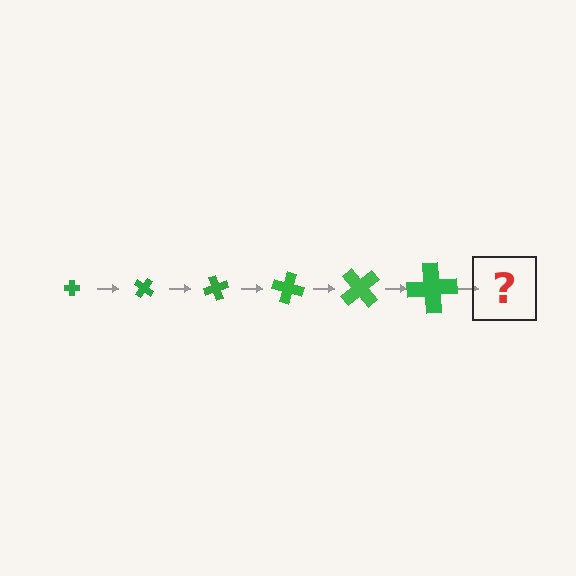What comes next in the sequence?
The next element should be a cross, larger than the previous one and rotated 210 degrees from the start.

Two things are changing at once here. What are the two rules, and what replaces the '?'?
The two rules are that the cross grows larger each step and it rotates 35 degrees each step. The '?' should be a cross, larger than the previous one and rotated 210 degrees from the start.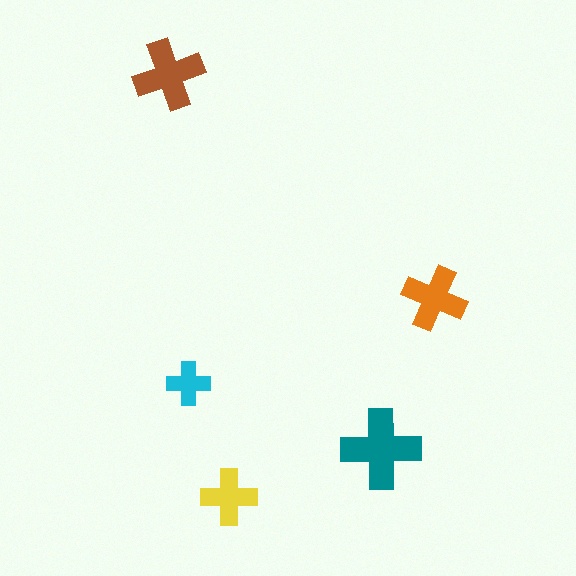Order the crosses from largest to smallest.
the teal one, the brown one, the orange one, the yellow one, the cyan one.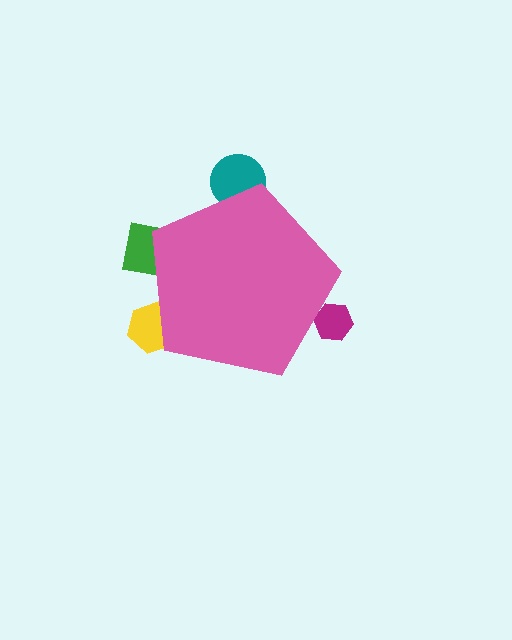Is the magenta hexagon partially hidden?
Yes, the magenta hexagon is partially hidden behind the pink pentagon.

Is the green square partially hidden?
Yes, the green square is partially hidden behind the pink pentagon.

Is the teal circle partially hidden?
Yes, the teal circle is partially hidden behind the pink pentagon.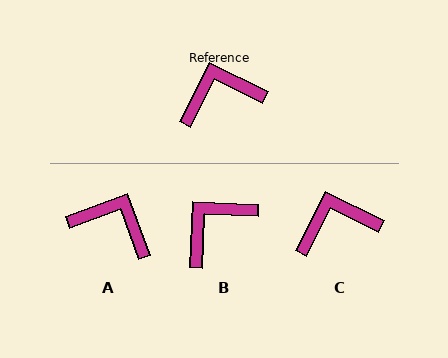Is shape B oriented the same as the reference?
No, it is off by about 24 degrees.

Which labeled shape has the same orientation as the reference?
C.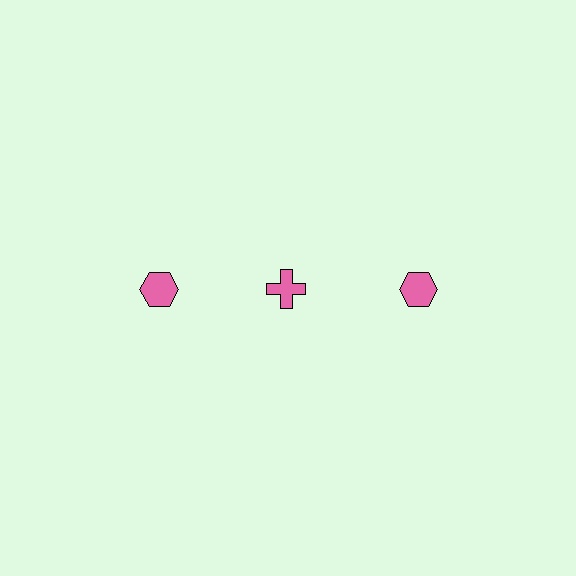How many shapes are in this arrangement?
There are 3 shapes arranged in a grid pattern.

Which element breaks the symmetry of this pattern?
The pink cross in the top row, second from left column breaks the symmetry. All other shapes are pink hexagons.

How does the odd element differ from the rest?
It has a different shape: cross instead of hexagon.